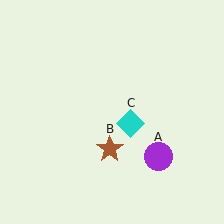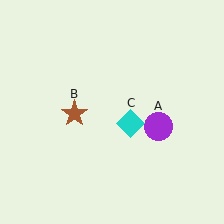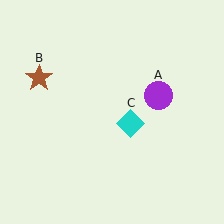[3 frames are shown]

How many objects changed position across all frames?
2 objects changed position: purple circle (object A), brown star (object B).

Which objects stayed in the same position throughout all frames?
Cyan diamond (object C) remained stationary.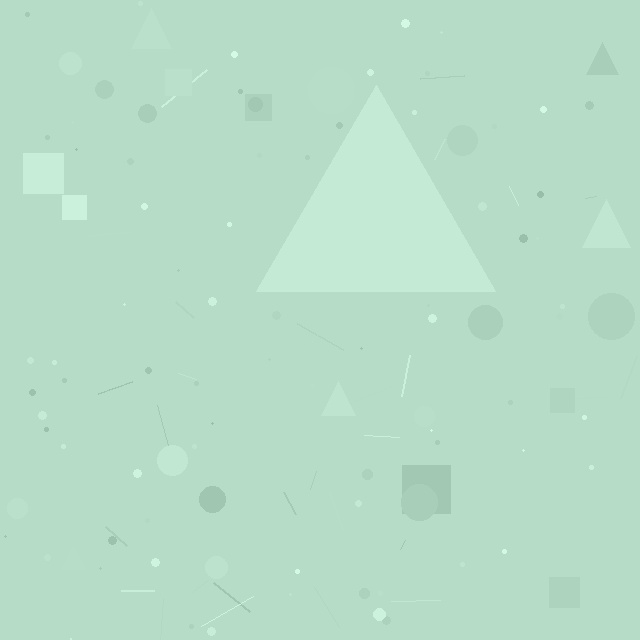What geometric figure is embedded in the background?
A triangle is embedded in the background.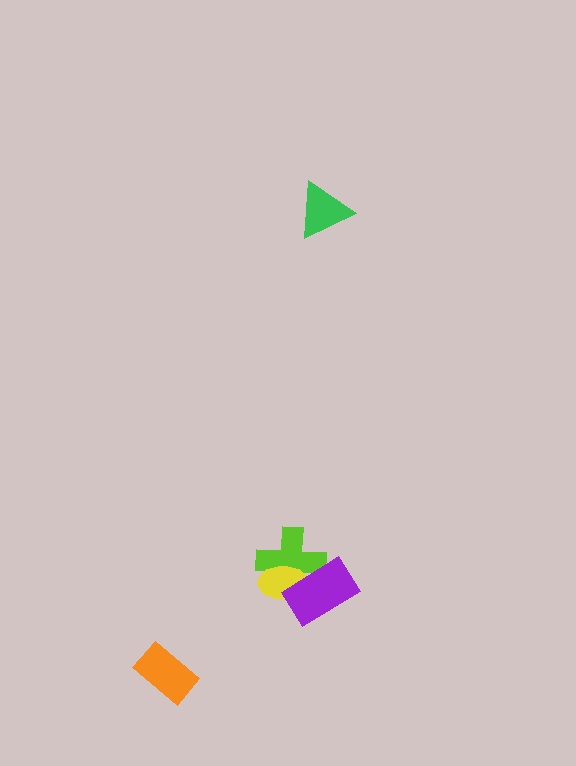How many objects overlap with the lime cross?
2 objects overlap with the lime cross.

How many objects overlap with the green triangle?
0 objects overlap with the green triangle.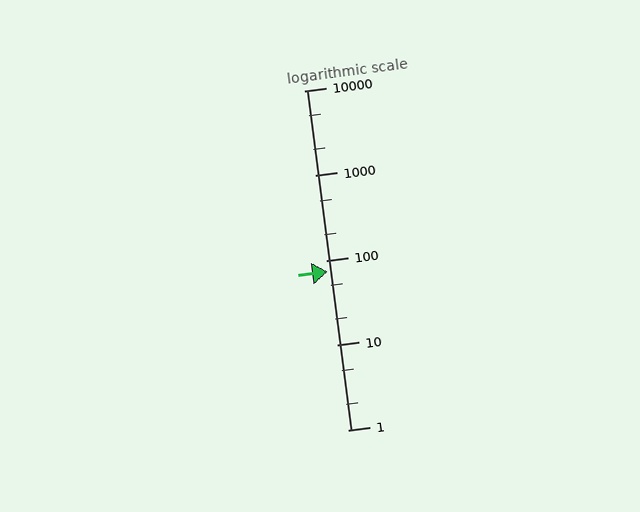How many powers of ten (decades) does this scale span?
The scale spans 4 decades, from 1 to 10000.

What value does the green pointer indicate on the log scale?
The pointer indicates approximately 74.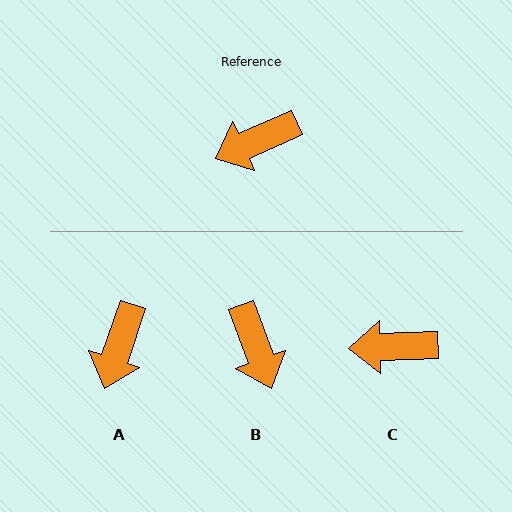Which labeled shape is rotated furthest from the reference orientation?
B, about 86 degrees away.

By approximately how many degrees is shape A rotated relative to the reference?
Approximately 47 degrees counter-clockwise.